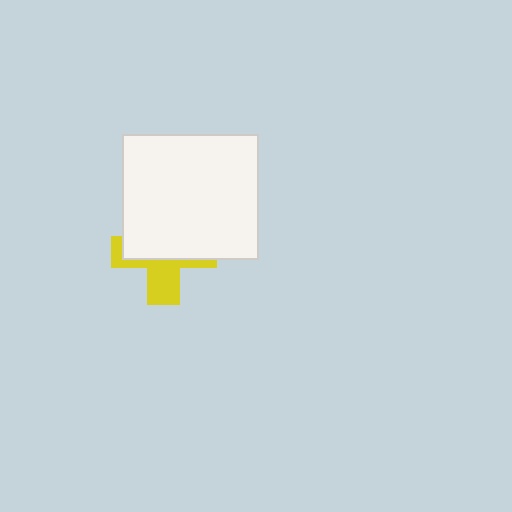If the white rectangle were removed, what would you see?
You would see the complete yellow cross.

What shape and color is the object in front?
The object in front is a white rectangle.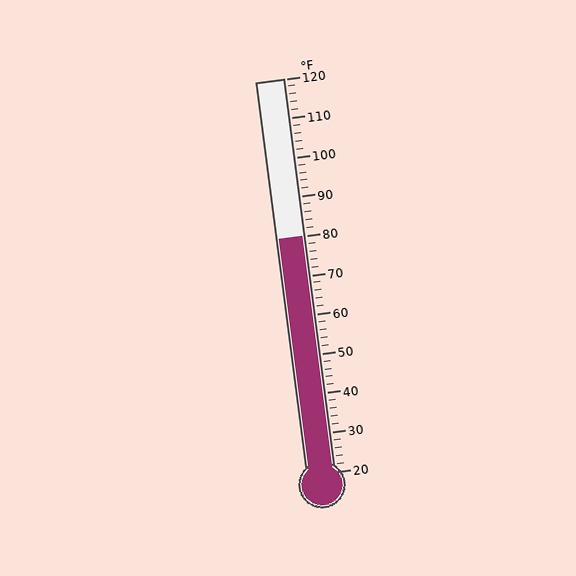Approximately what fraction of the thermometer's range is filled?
The thermometer is filled to approximately 60% of its range.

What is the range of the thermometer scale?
The thermometer scale ranges from 20°F to 120°F.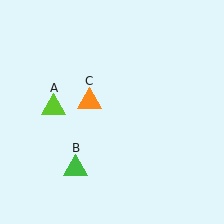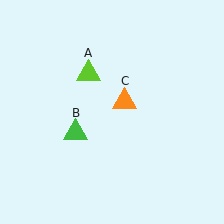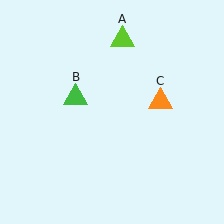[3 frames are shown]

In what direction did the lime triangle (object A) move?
The lime triangle (object A) moved up and to the right.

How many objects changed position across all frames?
3 objects changed position: lime triangle (object A), green triangle (object B), orange triangle (object C).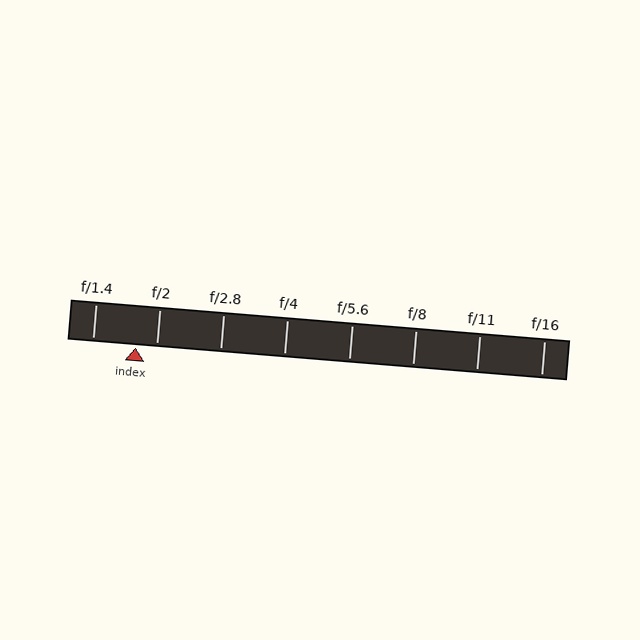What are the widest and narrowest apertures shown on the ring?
The widest aperture shown is f/1.4 and the narrowest is f/16.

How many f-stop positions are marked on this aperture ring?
There are 8 f-stop positions marked.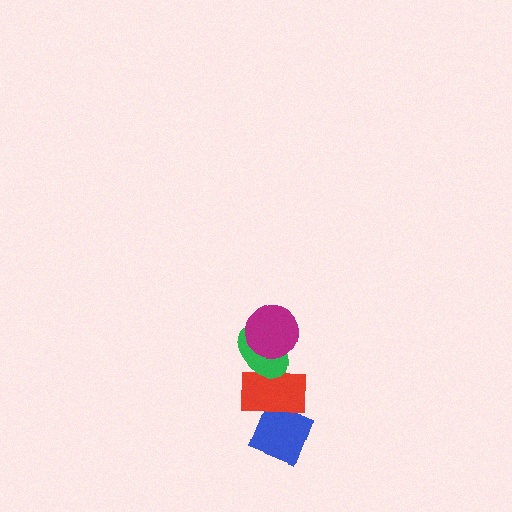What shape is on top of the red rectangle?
The green ellipse is on top of the red rectangle.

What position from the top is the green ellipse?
The green ellipse is 2nd from the top.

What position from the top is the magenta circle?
The magenta circle is 1st from the top.